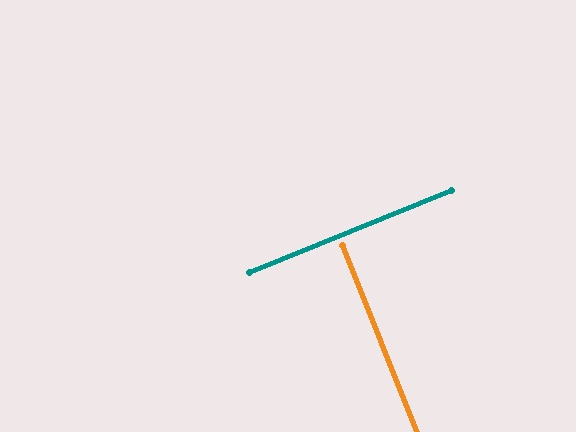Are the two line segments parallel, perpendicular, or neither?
Perpendicular — they meet at approximately 90°.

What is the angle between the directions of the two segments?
Approximately 90 degrees.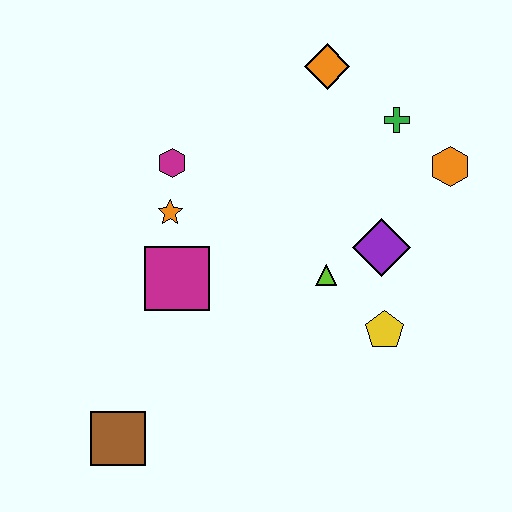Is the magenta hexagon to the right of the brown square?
Yes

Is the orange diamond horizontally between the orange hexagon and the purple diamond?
No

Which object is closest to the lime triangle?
The purple diamond is closest to the lime triangle.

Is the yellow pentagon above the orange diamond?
No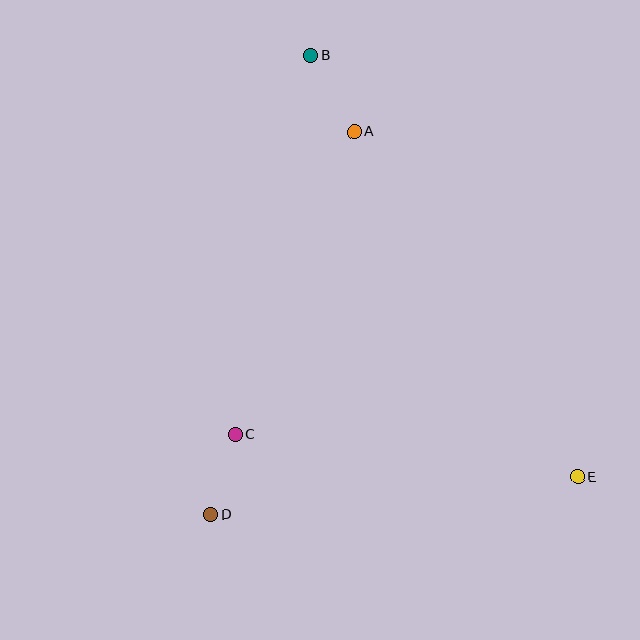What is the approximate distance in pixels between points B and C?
The distance between B and C is approximately 387 pixels.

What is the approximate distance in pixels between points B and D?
The distance between B and D is approximately 470 pixels.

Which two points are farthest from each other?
Points B and E are farthest from each other.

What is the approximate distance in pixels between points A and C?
The distance between A and C is approximately 326 pixels.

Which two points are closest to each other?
Points C and D are closest to each other.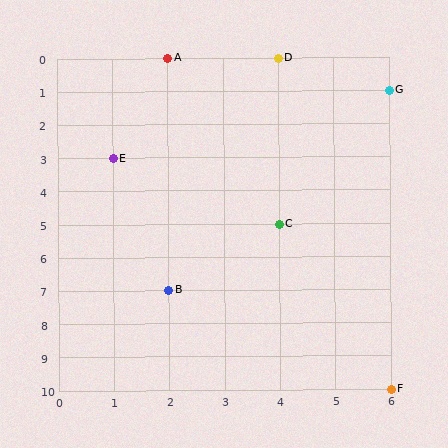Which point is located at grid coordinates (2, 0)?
Point A is at (2, 0).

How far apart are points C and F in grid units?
Points C and F are 2 columns and 5 rows apart (about 5.4 grid units diagonally).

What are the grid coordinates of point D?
Point D is at grid coordinates (4, 0).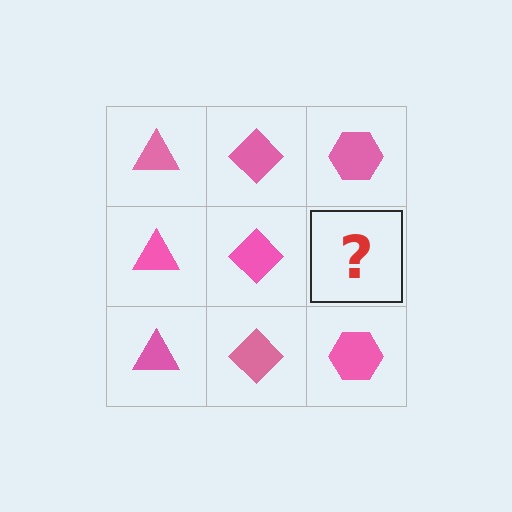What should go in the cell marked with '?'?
The missing cell should contain a pink hexagon.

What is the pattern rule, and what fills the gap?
The rule is that each column has a consistent shape. The gap should be filled with a pink hexagon.